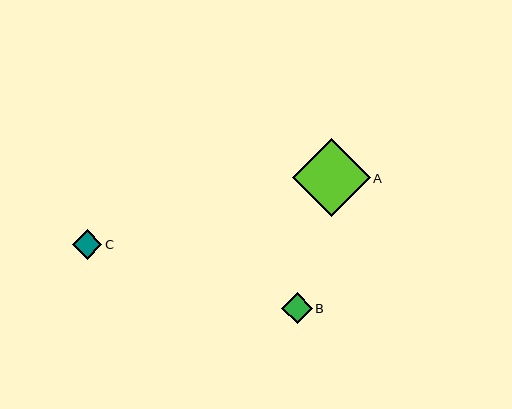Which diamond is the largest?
Diamond A is the largest with a size of approximately 78 pixels.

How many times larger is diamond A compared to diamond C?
Diamond A is approximately 2.6 times the size of diamond C.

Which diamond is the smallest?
Diamond C is the smallest with a size of approximately 30 pixels.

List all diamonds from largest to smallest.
From largest to smallest: A, B, C.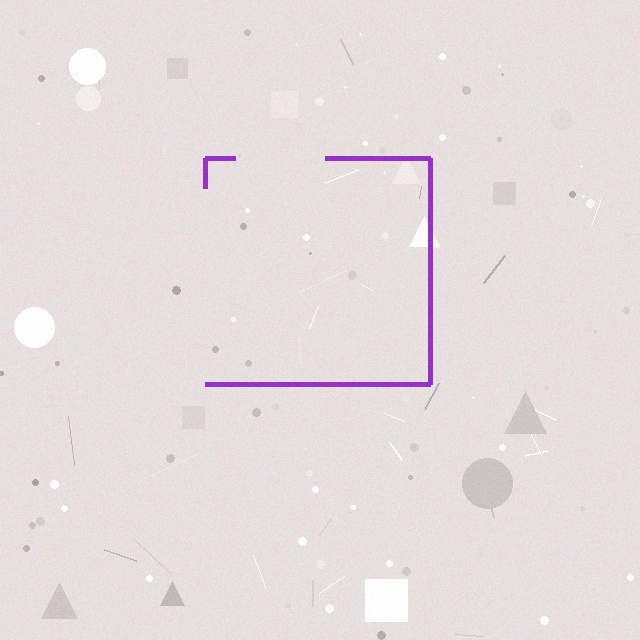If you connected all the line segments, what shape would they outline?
They would outline a square.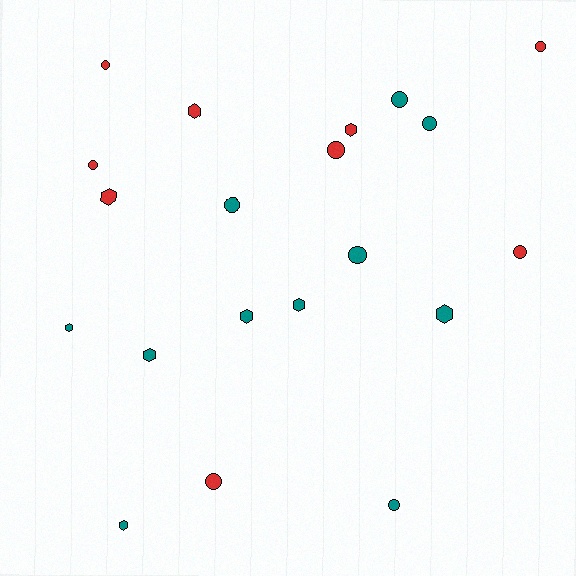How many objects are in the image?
There are 20 objects.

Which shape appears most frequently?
Circle, with 11 objects.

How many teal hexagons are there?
There are 6 teal hexagons.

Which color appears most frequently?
Teal, with 11 objects.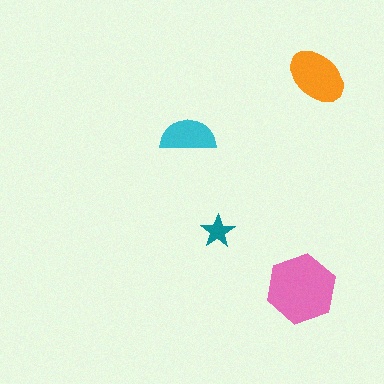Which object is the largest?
The pink hexagon.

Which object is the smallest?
The teal star.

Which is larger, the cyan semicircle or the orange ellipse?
The orange ellipse.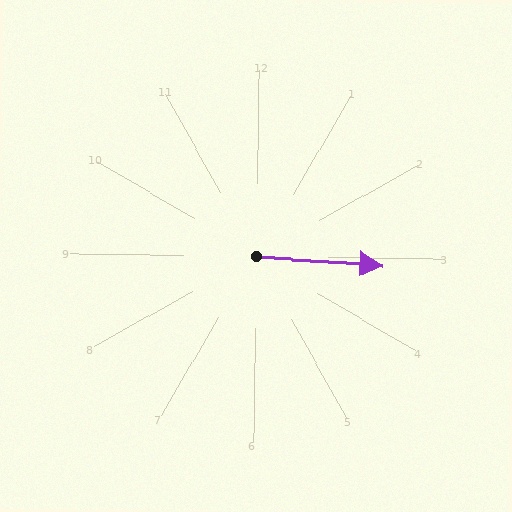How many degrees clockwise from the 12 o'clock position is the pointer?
Approximately 93 degrees.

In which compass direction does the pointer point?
East.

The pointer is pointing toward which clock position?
Roughly 3 o'clock.